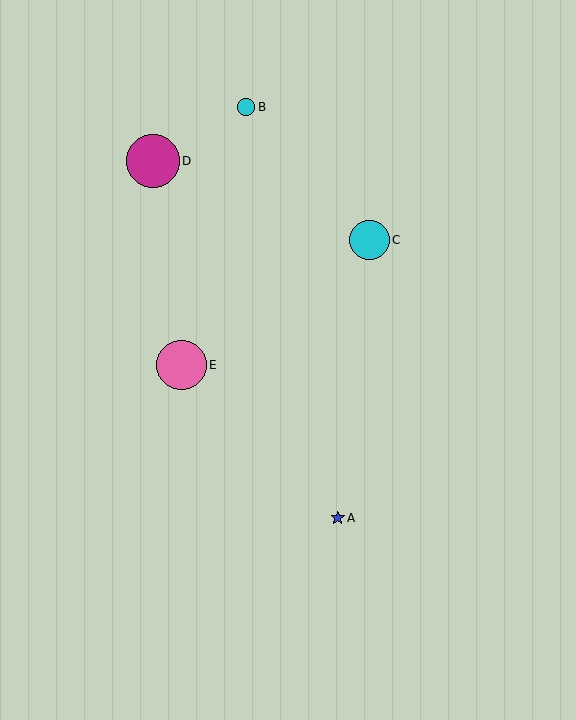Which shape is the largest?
The magenta circle (labeled D) is the largest.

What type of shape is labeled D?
Shape D is a magenta circle.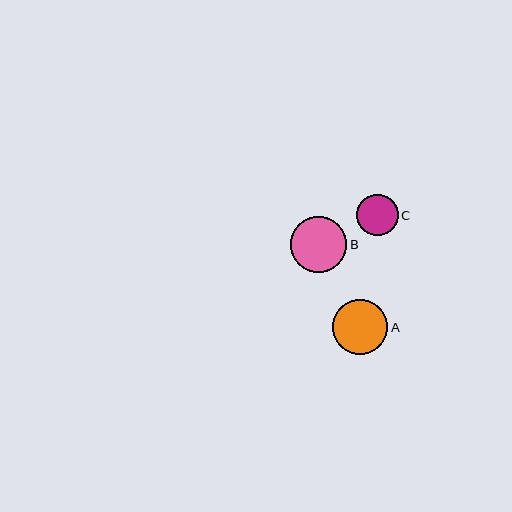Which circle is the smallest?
Circle C is the smallest with a size of approximately 41 pixels.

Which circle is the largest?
Circle B is the largest with a size of approximately 56 pixels.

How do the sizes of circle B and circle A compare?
Circle B and circle A are approximately the same size.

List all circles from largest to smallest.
From largest to smallest: B, A, C.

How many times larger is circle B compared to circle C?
Circle B is approximately 1.4 times the size of circle C.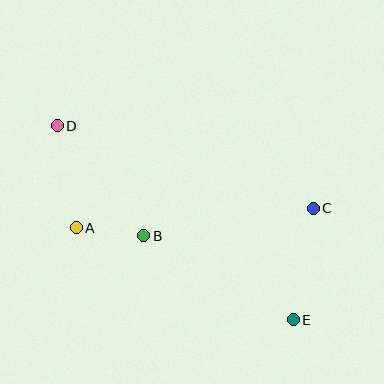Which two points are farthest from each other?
Points D and E are farthest from each other.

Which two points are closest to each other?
Points A and B are closest to each other.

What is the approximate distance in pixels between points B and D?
The distance between B and D is approximately 140 pixels.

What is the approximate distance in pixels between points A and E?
The distance between A and E is approximately 236 pixels.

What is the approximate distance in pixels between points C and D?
The distance between C and D is approximately 269 pixels.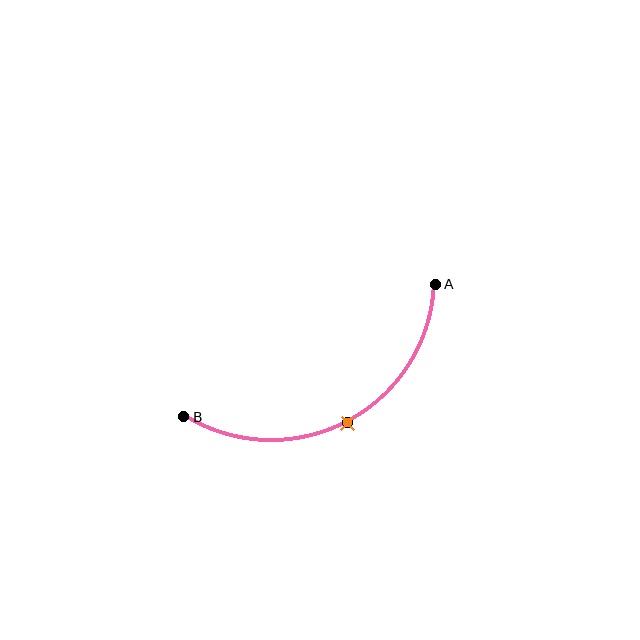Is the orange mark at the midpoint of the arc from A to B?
Yes. The orange mark lies on the arc at equal arc-length from both A and B — it is the arc midpoint.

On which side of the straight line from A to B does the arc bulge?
The arc bulges below the straight line connecting A and B.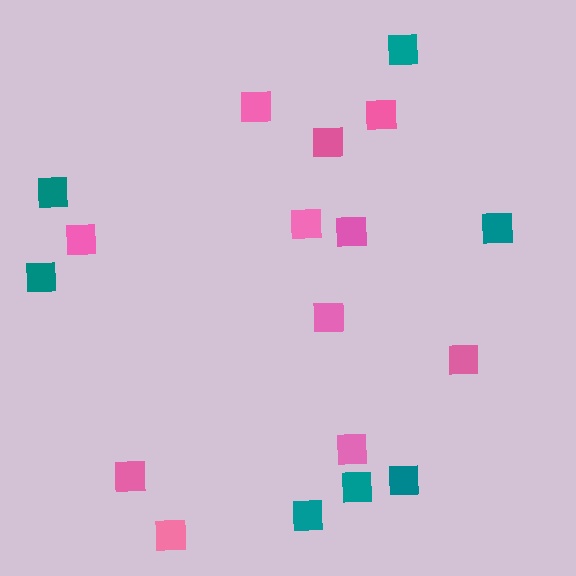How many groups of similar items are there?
There are 2 groups: one group of pink squares (11) and one group of teal squares (7).